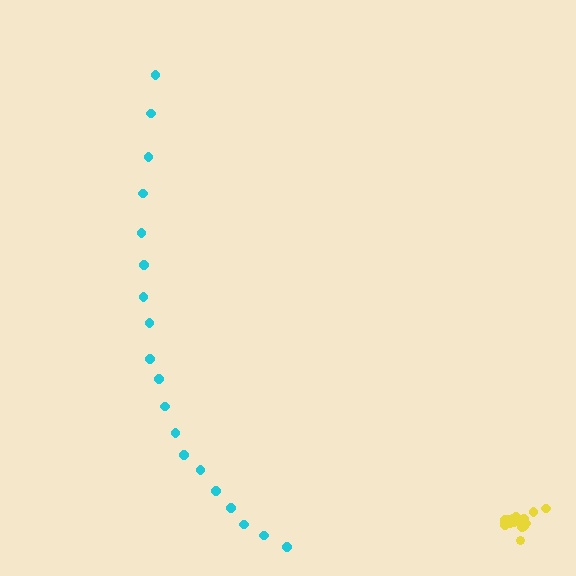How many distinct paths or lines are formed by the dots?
There are 2 distinct paths.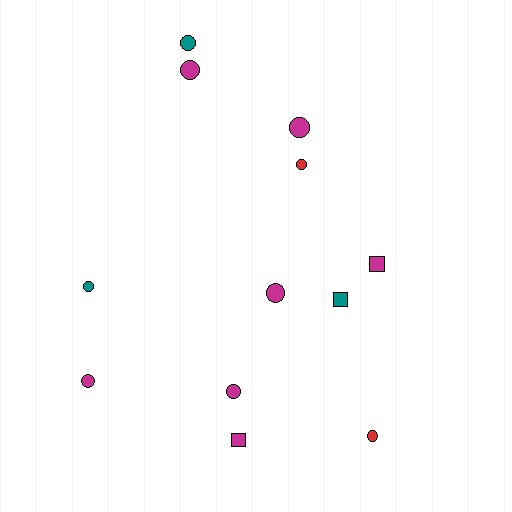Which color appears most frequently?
Magenta, with 7 objects.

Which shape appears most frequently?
Circle, with 9 objects.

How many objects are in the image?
There are 12 objects.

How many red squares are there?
There are no red squares.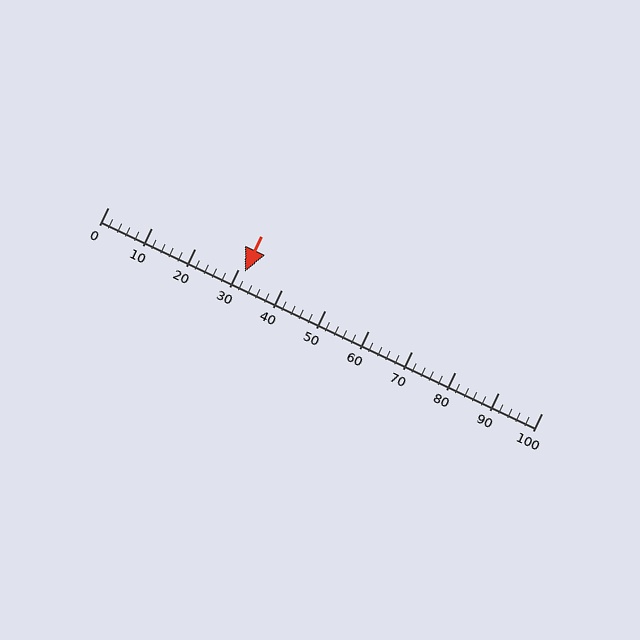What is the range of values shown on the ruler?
The ruler shows values from 0 to 100.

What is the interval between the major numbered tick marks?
The major tick marks are spaced 10 units apart.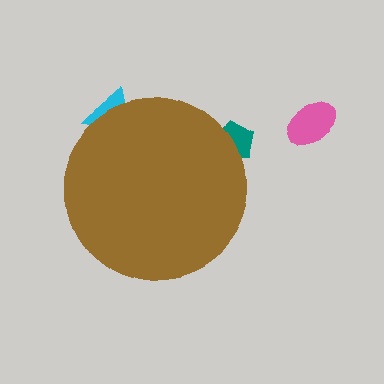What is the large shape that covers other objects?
A brown circle.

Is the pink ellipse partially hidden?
No, the pink ellipse is fully visible.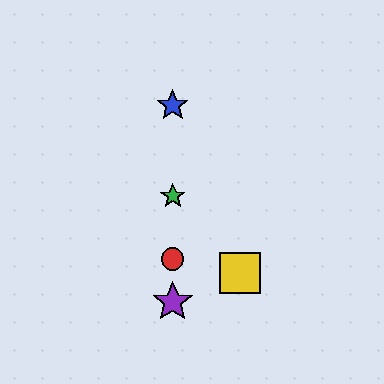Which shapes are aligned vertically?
The red circle, the blue star, the green star, the purple star are aligned vertically.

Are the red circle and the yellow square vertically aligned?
No, the red circle is at x≈173 and the yellow square is at x≈240.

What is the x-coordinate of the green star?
The green star is at x≈173.